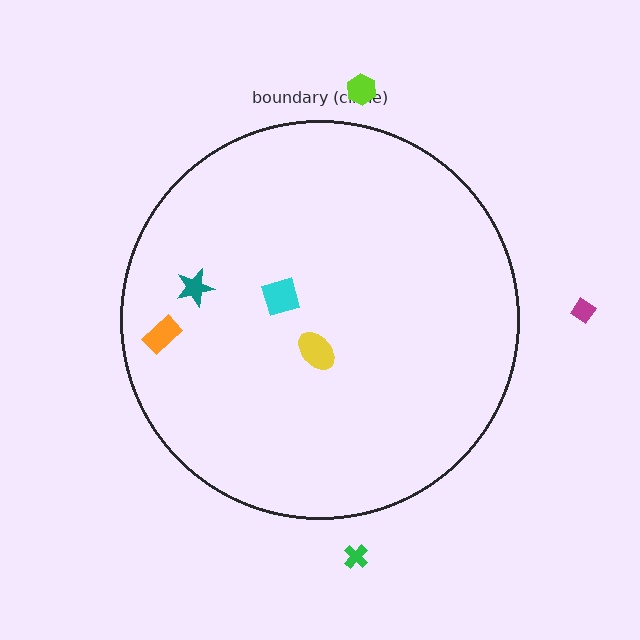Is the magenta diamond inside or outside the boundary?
Outside.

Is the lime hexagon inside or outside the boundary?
Outside.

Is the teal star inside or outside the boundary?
Inside.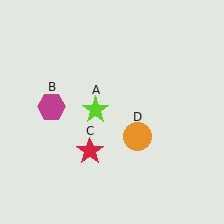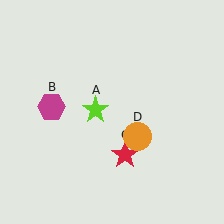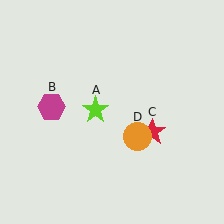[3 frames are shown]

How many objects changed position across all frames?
1 object changed position: red star (object C).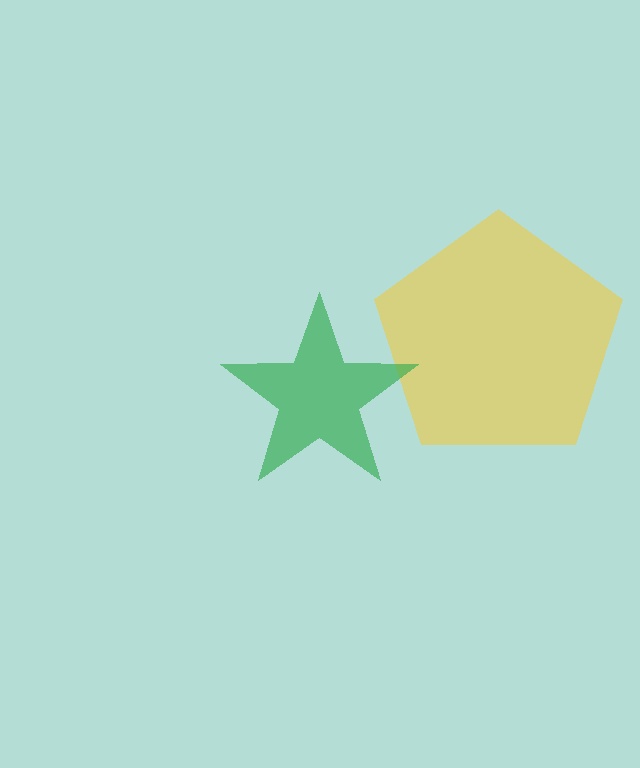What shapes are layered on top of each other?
The layered shapes are: a yellow pentagon, a green star.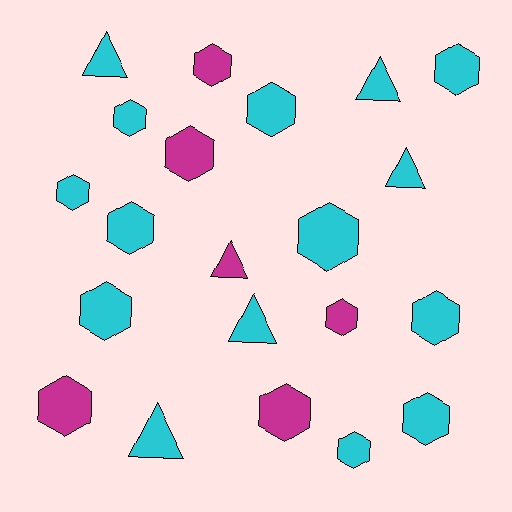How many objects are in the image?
There are 21 objects.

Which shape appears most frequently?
Hexagon, with 15 objects.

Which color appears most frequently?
Cyan, with 15 objects.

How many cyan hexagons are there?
There are 10 cyan hexagons.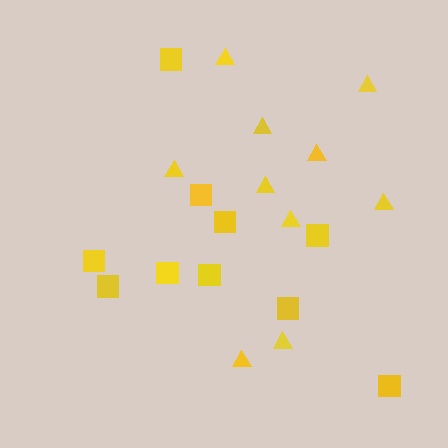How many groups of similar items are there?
There are 2 groups: one group of squares (10) and one group of triangles (10).